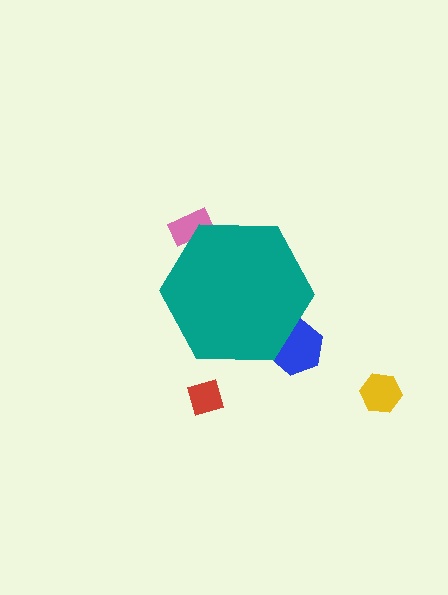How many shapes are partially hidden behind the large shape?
2 shapes are partially hidden.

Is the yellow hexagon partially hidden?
No, the yellow hexagon is fully visible.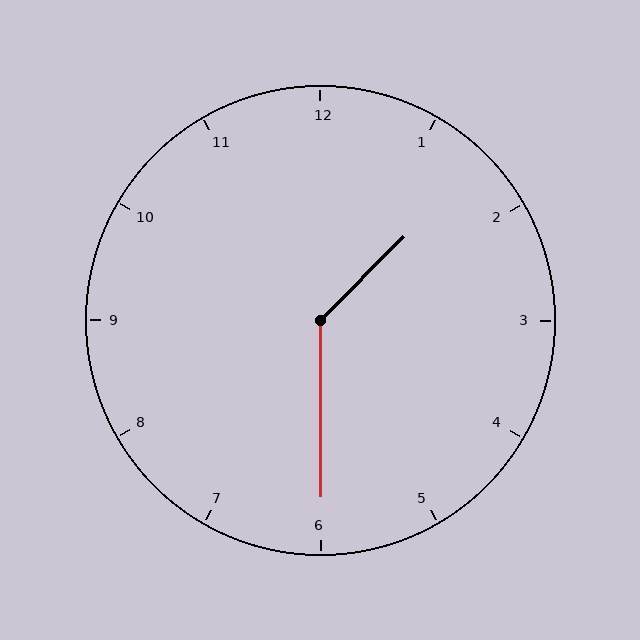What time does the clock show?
1:30.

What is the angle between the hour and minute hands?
Approximately 135 degrees.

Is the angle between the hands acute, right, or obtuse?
It is obtuse.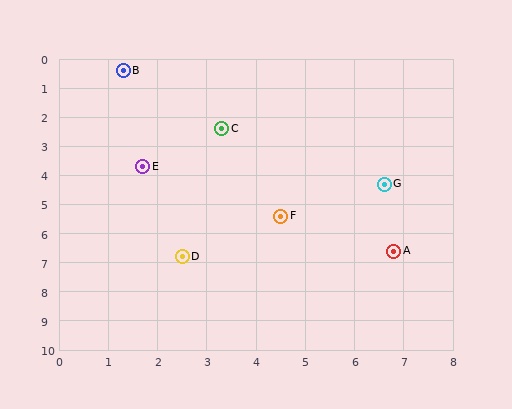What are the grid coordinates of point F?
Point F is at approximately (4.5, 5.4).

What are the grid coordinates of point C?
Point C is at approximately (3.3, 2.4).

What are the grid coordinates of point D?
Point D is at approximately (2.5, 6.8).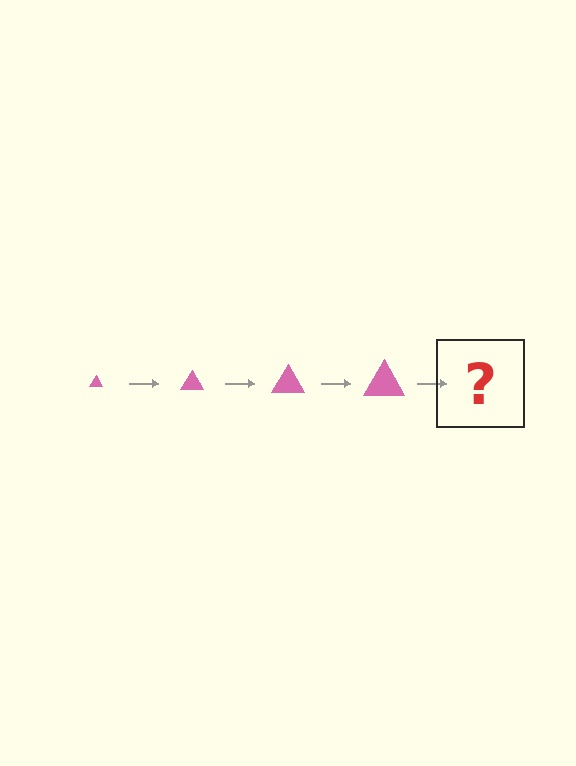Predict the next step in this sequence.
The next step is a pink triangle, larger than the previous one.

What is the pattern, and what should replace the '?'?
The pattern is that the triangle gets progressively larger each step. The '?' should be a pink triangle, larger than the previous one.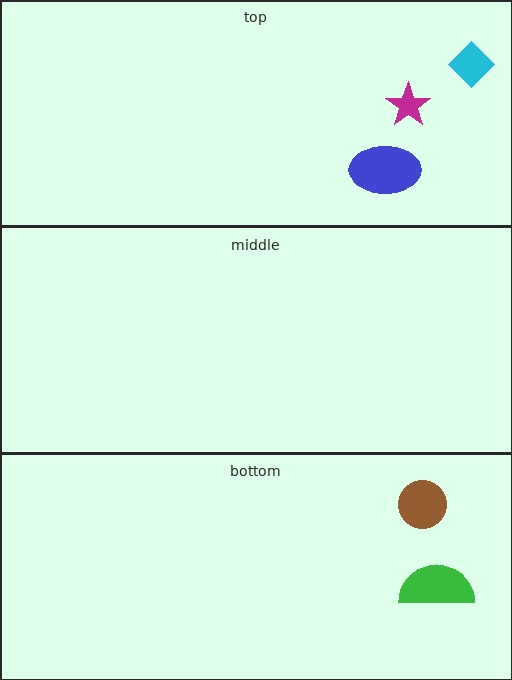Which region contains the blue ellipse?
The top region.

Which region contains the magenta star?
The top region.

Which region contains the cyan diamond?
The top region.